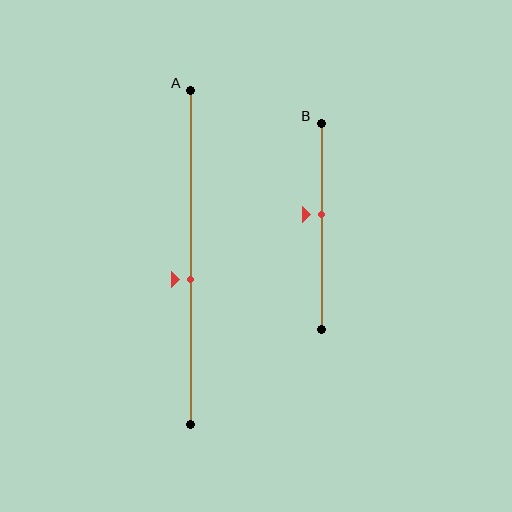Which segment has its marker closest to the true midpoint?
Segment B has its marker closest to the true midpoint.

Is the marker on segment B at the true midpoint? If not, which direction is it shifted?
No, the marker on segment B is shifted upward by about 6% of the segment length.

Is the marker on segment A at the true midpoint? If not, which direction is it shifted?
No, the marker on segment A is shifted downward by about 7% of the segment length.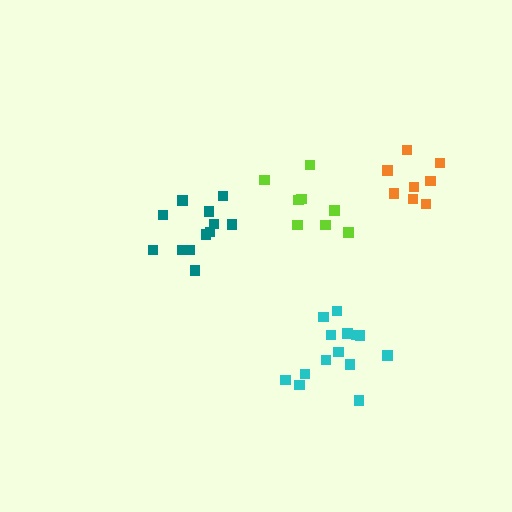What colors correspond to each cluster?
The clusters are colored: orange, lime, cyan, teal.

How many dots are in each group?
Group 1: 8 dots, Group 2: 8 dots, Group 3: 14 dots, Group 4: 12 dots (42 total).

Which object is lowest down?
The cyan cluster is bottommost.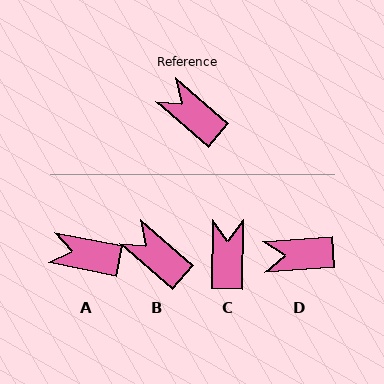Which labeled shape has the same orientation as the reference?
B.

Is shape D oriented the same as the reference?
No, it is off by about 45 degrees.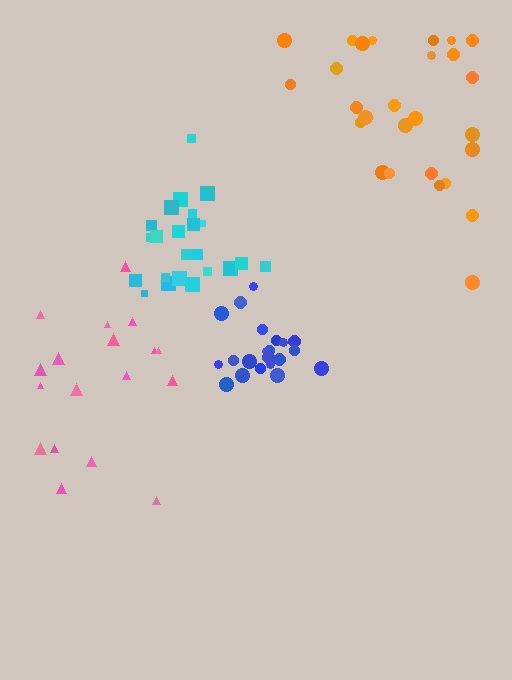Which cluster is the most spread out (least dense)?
Pink.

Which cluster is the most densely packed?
Blue.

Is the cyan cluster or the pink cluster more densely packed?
Cyan.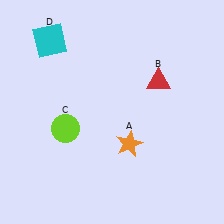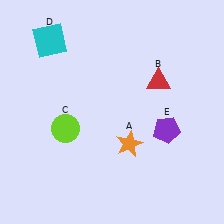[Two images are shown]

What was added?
A purple pentagon (E) was added in Image 2.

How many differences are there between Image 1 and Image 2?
There is 1 difference between the two images.